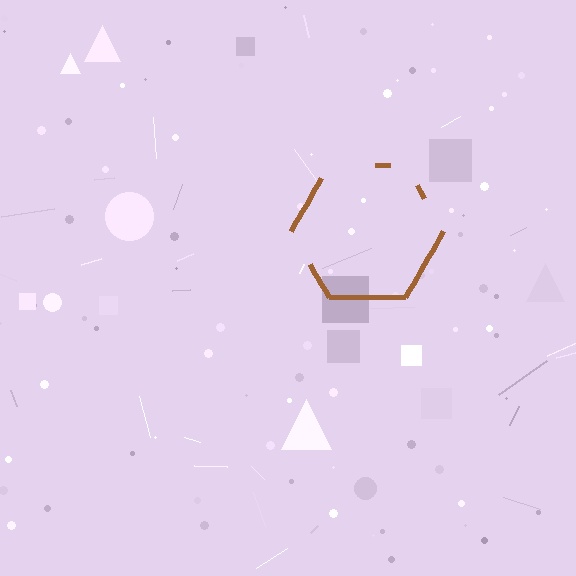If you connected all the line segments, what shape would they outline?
They would outline a hexagon.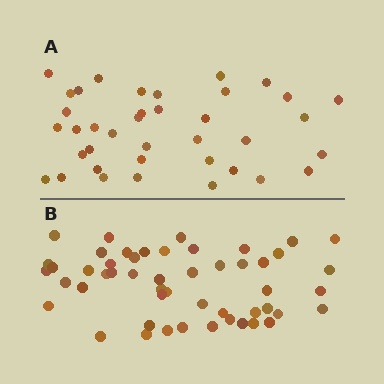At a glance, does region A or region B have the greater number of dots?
Region B (the bottom region) has more dots.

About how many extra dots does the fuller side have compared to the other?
Region B has approximately 15 more dots than region A.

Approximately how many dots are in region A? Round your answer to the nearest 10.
About 40 dots. (The exact count is 38, which rounds to 40.)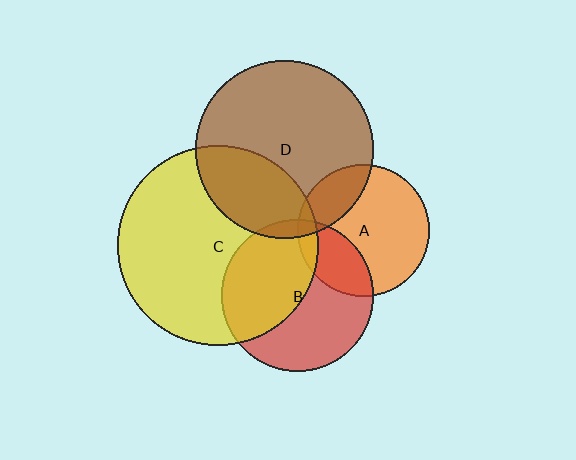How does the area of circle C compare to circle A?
Approximately 2.3 times.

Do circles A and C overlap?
Yes.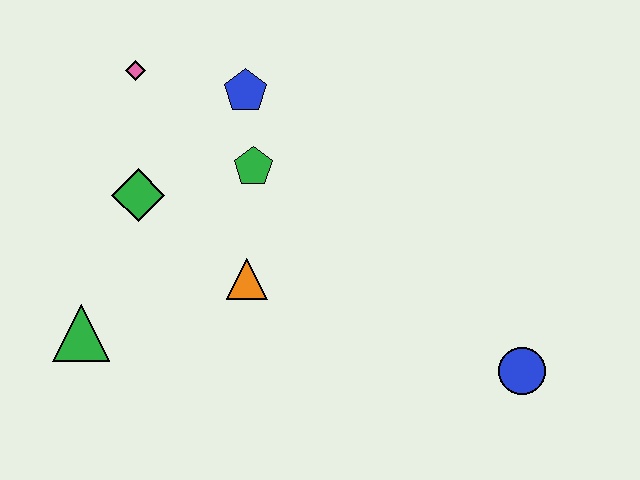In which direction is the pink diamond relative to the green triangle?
The pink diamond is above the green triangle.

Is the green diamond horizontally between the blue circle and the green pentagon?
No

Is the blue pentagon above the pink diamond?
No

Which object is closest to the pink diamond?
The blue pentagon is closest to the pink diamond.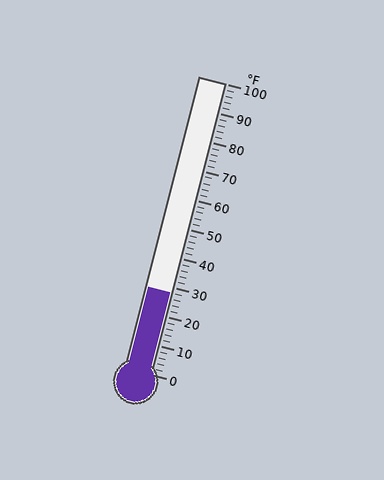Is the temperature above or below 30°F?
The temperature is below 30°F.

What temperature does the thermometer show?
The thermometer shows approximately 28°F.